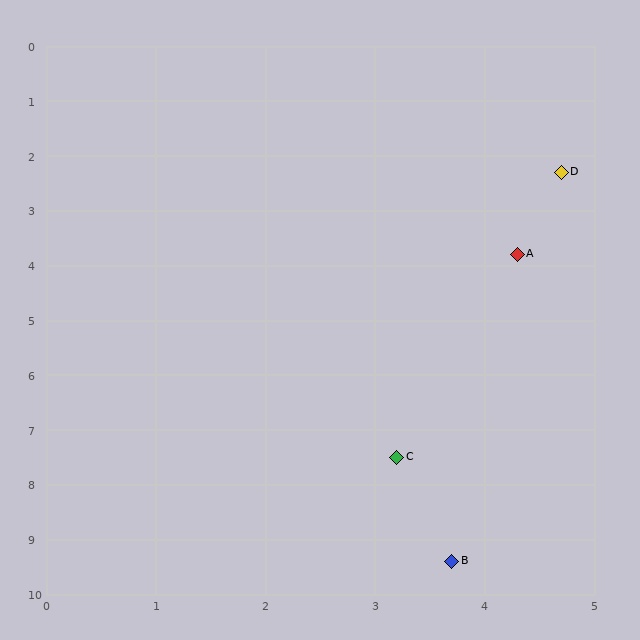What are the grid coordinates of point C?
Point C is at approximately (3.2, 7.5).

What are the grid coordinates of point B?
Point B is at approximately (3.7, 9.4).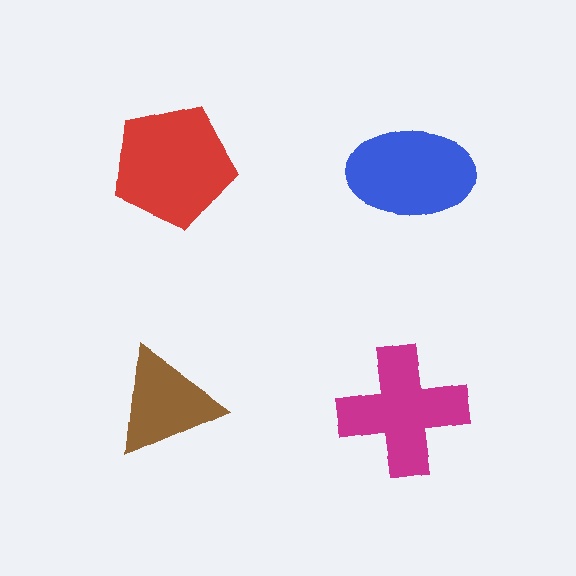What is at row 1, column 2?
A blue ellipse.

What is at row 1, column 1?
A red pentagon.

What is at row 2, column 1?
A brown triangle.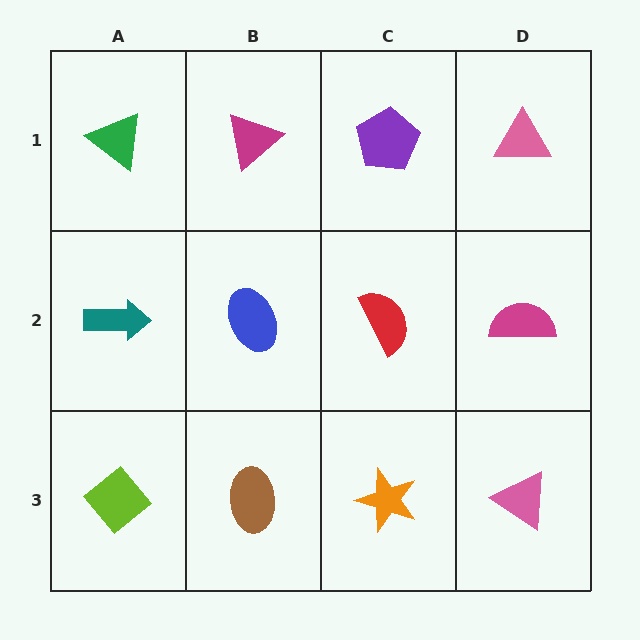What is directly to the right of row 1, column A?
A magenta triangle.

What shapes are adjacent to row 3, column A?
A teal arrow (row 2, column A), a brown ellipse (row 3, column B).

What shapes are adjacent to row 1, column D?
A magenta semicircle (row 2, column D), a purple pentagon (row 1, column C).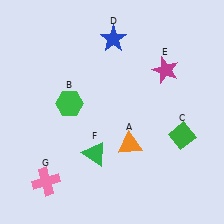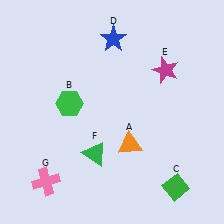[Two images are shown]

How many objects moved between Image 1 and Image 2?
1 object moved between the two images.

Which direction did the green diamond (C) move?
The green diamond (C) moved down.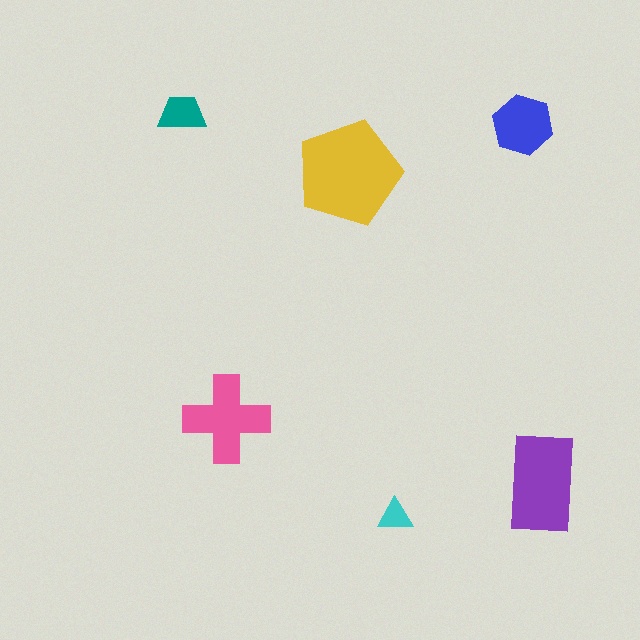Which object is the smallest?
The cyan triangle.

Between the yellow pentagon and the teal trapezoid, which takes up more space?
The yellow pentagon.